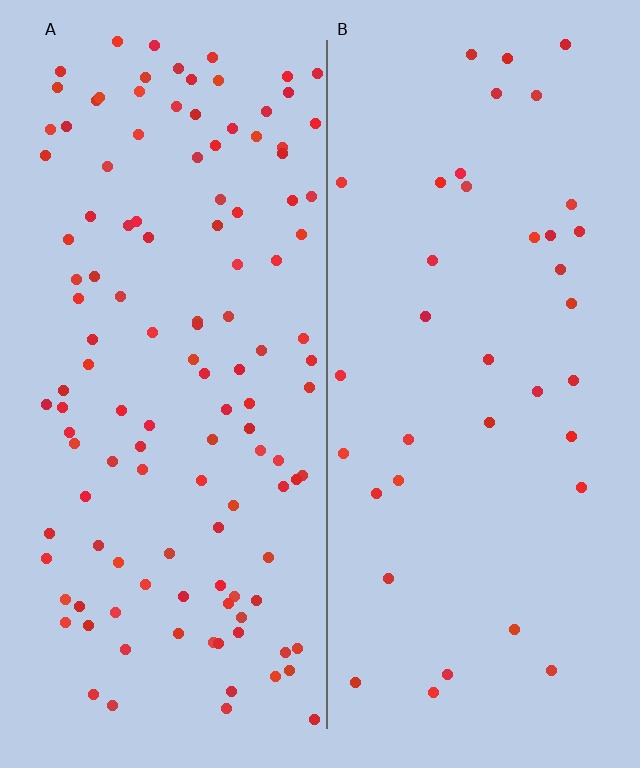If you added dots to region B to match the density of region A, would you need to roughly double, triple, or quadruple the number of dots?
Approximately triple.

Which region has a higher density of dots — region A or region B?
A (the left).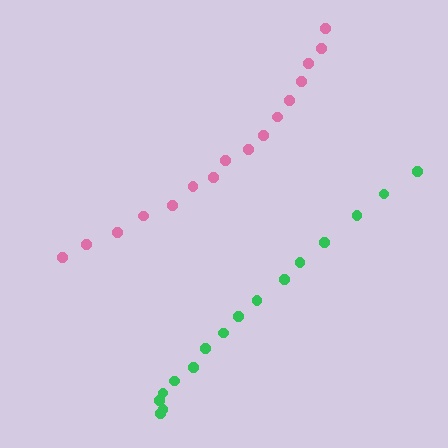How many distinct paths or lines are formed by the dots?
There are 2 distinct paths.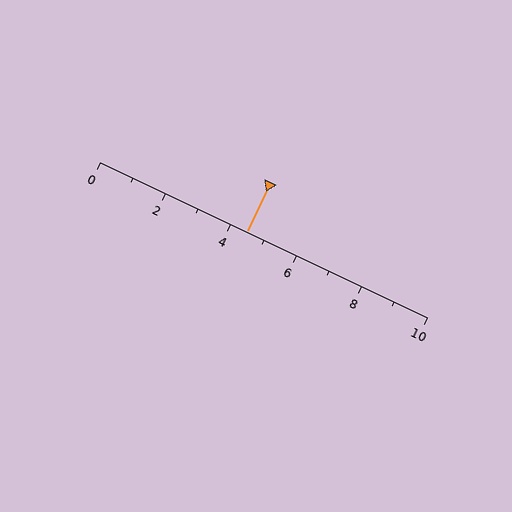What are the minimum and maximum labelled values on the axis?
The axis runs from 0 to 10.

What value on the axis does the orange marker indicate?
The marker indicates approximately 4.5.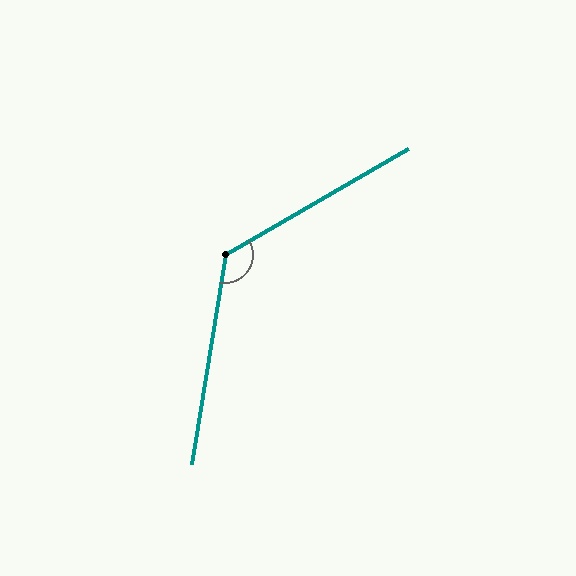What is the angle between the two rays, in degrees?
Approximately 129 degrees.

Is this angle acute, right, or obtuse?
It is obtuse.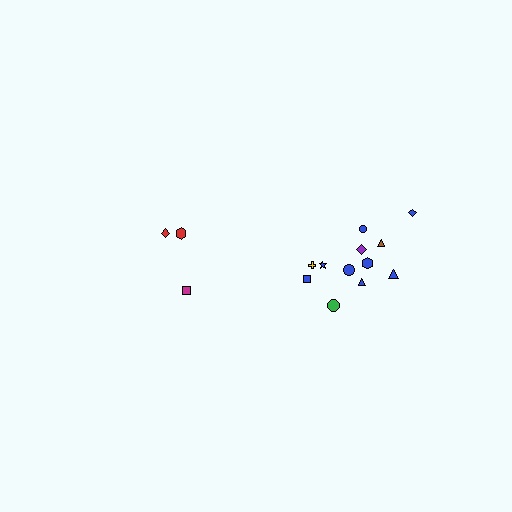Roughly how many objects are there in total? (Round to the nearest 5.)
Roughly 15 objects in total.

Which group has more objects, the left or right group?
The right group.